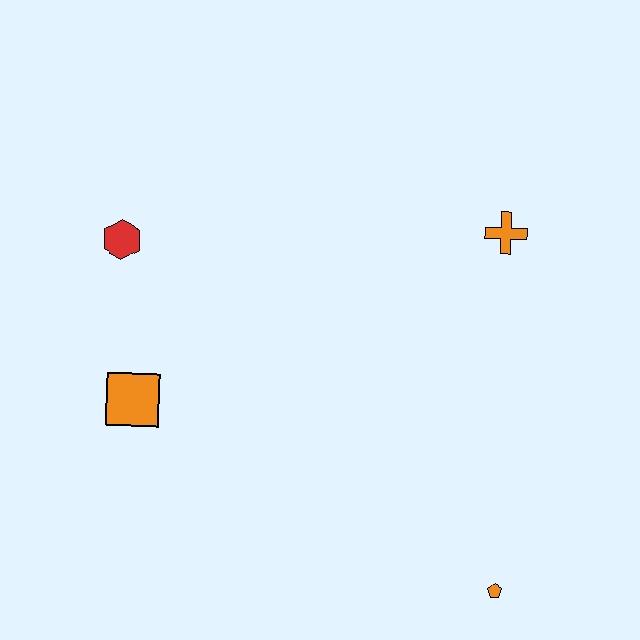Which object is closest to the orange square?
The red hexagon is closest to the orange square.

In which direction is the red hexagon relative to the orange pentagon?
The red hexagon is to the left of the orange pentagon.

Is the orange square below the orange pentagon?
No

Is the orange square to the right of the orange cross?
No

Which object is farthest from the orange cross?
The orange square is farthest from the orange cross.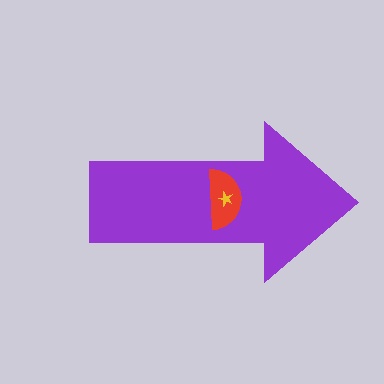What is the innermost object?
The yellow star.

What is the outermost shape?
The purple arrow.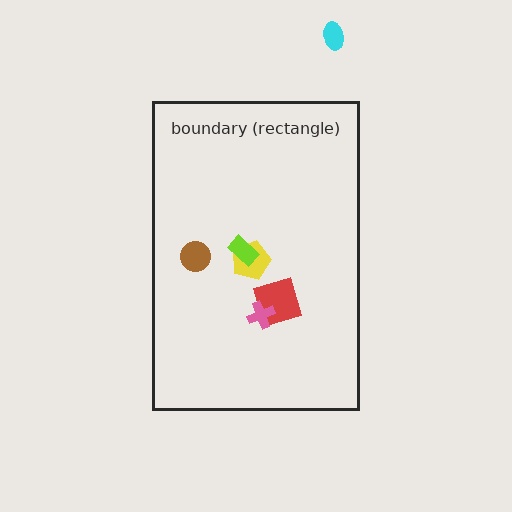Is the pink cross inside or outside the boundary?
Inside.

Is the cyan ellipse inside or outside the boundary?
Outside.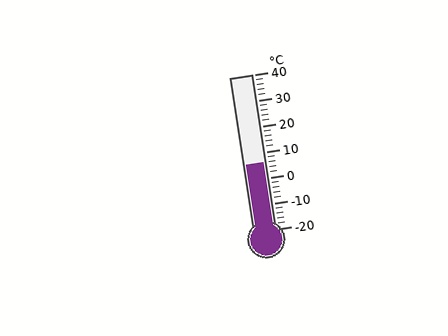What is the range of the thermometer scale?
The thermometer scale ranges from -20°C to 40°C.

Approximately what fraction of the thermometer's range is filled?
The thermometer is filled to approximately 45% of its range.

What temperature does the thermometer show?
The thermometer shows approximately 6°C.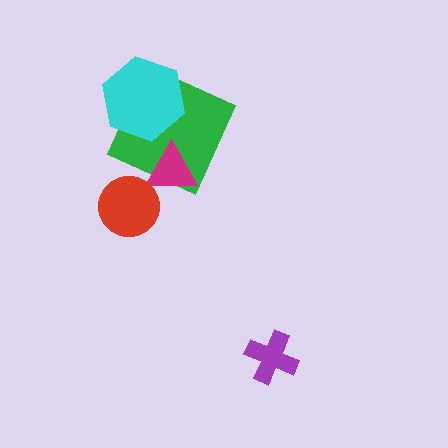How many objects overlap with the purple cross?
0 objects overlap with the purple cross.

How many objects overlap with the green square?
2 objects overlap with the green square.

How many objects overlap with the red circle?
0 objects overlap with the red circle.